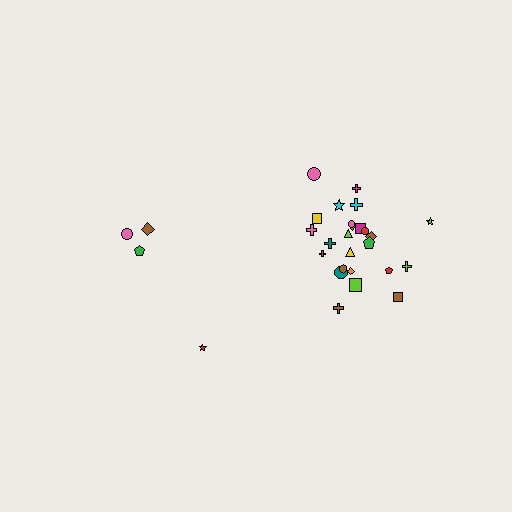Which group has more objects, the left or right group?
The right group.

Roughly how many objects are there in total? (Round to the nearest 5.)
Roughly 30 objects in total.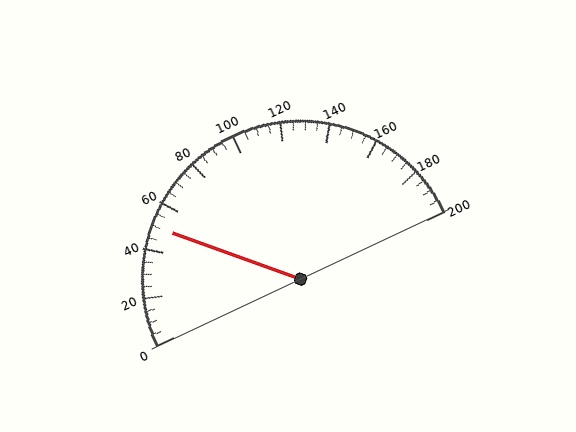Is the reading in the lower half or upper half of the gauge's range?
The reading is in the lower half of the range (0 to 200).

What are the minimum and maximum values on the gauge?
The gauge ranges from 0 to 200.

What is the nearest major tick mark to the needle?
The nearest major tick mark is 40.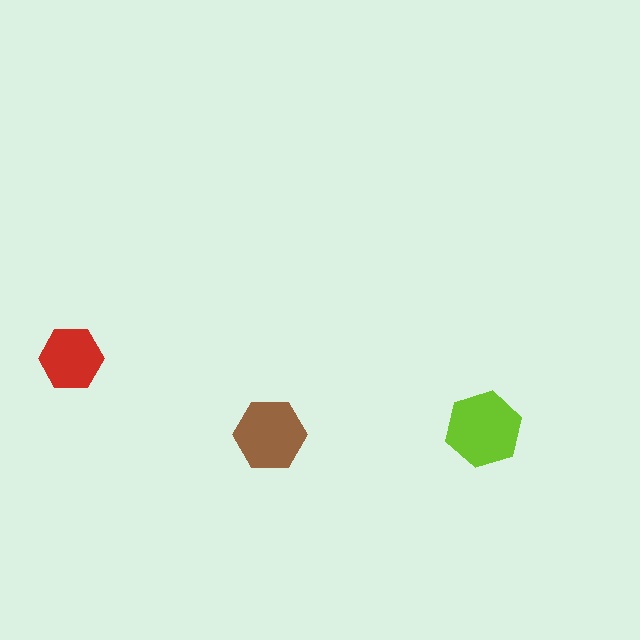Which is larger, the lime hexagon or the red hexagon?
The lime one.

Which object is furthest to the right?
The lime hexagon is rightmost.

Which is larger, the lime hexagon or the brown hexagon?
The lime one.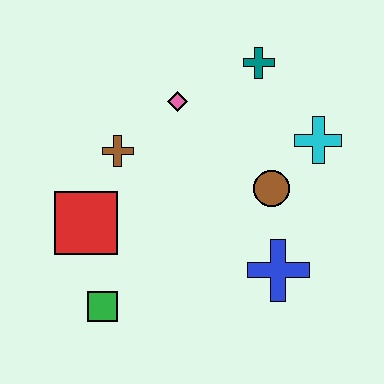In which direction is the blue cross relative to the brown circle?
The blue cross is below the brown circle.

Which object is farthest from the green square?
The teal cross is farthest from the green square.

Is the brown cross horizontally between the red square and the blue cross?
Yes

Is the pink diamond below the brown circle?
No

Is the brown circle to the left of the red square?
No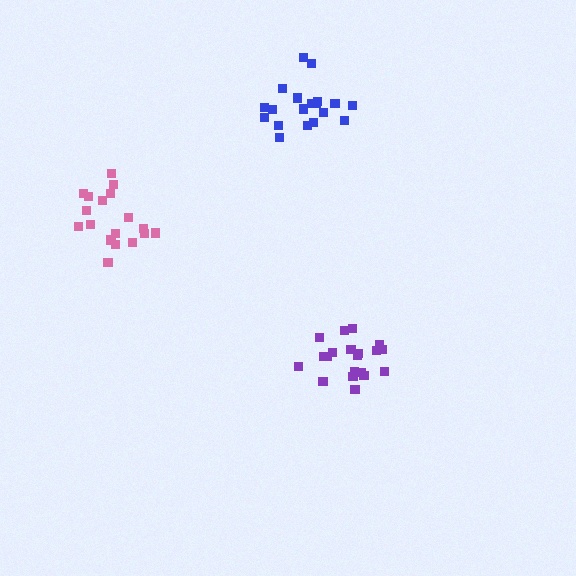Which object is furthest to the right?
The purple cluster is rightmost.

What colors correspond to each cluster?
The clusters are colored: purple, pink, blue.